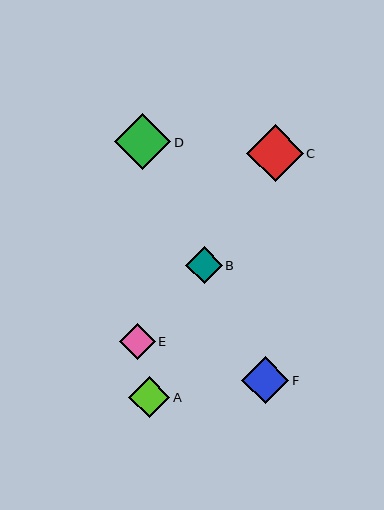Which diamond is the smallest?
Diamond E is the smallest with a size of approximately 36 pixels.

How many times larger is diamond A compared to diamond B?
Diamond A is approximately 1.1 times the size of diamond B.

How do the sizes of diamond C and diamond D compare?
Diamond C and diamond D are approximately the same size.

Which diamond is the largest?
Diamond C is the largest with a size of approximately 56 pixels.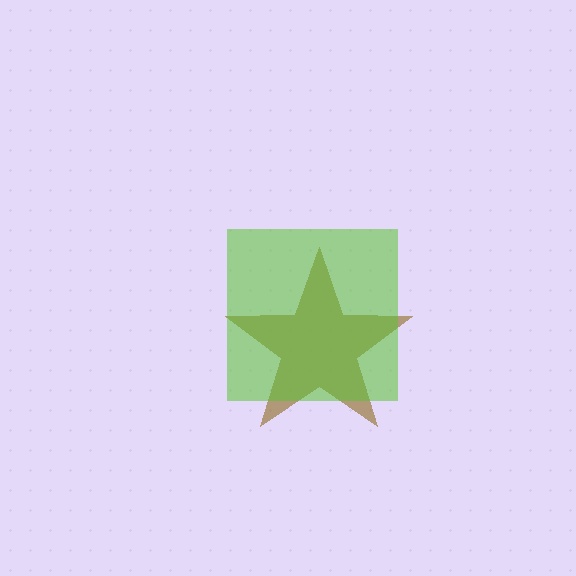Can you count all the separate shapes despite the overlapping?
Yes, there are 2 separate shapes.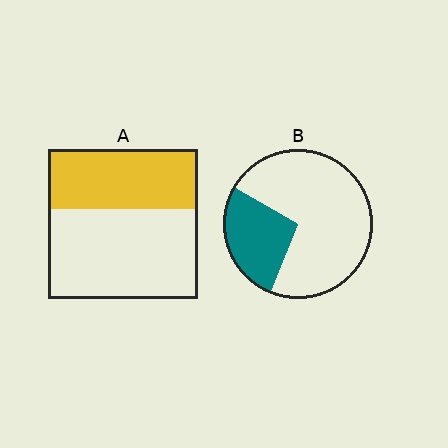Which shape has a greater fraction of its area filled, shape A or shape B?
Shape A.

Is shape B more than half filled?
No.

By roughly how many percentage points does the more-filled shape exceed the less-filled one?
By roughly 15 percentage points (A over B).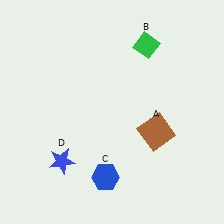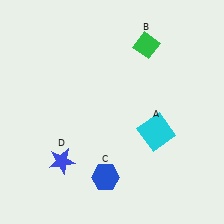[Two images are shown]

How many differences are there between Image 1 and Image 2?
There is 1 difference between the two images.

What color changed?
The square (A) changed from brown in Image 1 to cyan in Image 2.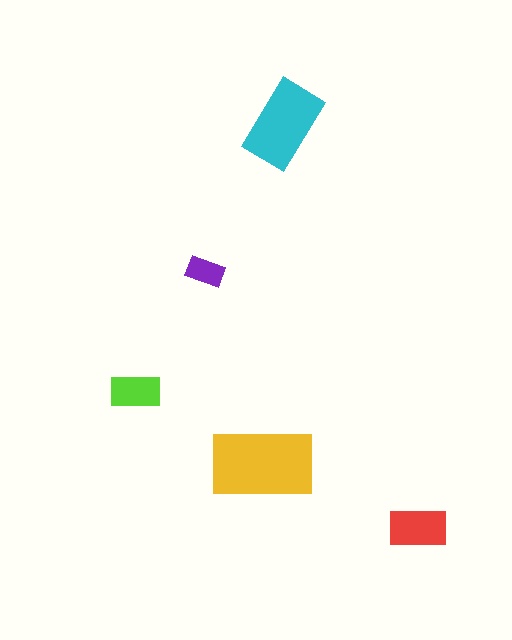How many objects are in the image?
There are 5 objects in the image.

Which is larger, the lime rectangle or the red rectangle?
The red one.